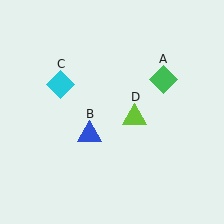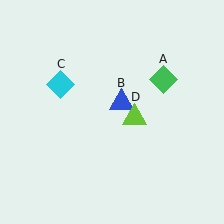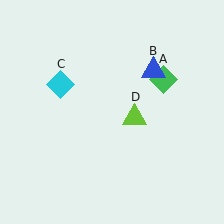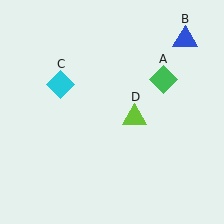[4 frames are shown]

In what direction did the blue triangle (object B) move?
The blue triangle (object B) moved up and to the right.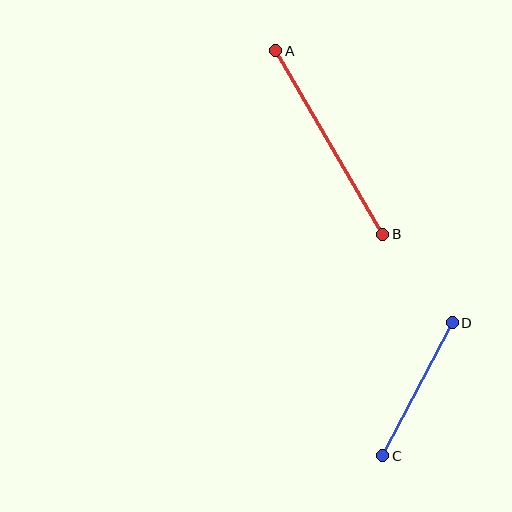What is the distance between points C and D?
The distance is approximately 150 pixels.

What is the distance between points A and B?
The distance is approximately 213 pixels.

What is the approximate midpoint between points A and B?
The midpoint is at approximately (329, 142) pixels.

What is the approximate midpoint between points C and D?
The midpoint is at approximately (417, 389) pixels.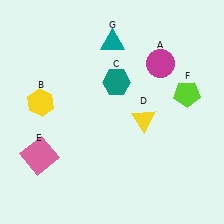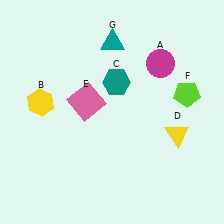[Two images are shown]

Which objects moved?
The objects that moved are: the yellow triangle (D), the pink square (E).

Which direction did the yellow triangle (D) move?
The yellow triangle (D) moved right.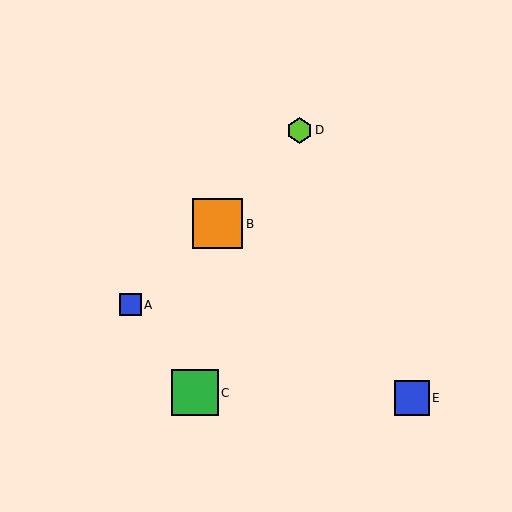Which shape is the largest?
The orange square (labeled B) is the largest.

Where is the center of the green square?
The center of the green square is at (195, 393).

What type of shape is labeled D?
Shape D is a lime hexagon.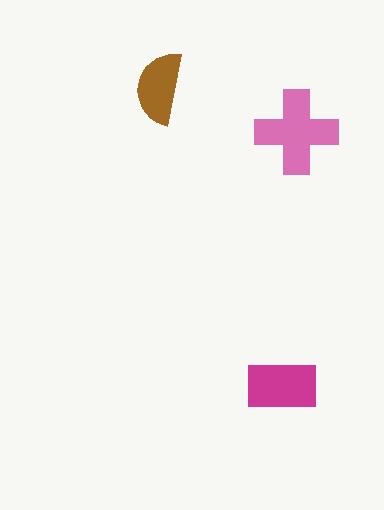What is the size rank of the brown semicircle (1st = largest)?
3rd.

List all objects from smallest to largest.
The brown semicircle, the magenta rectangle, the pink cross.